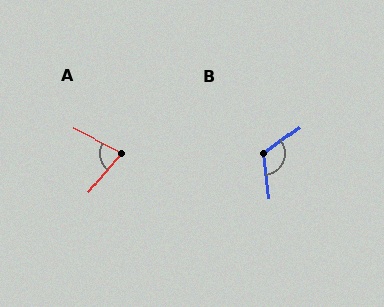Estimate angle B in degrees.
Approximately 119 degrees.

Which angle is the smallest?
A, at approximately 77 degrees.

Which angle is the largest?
B, at approximately 119 degrees.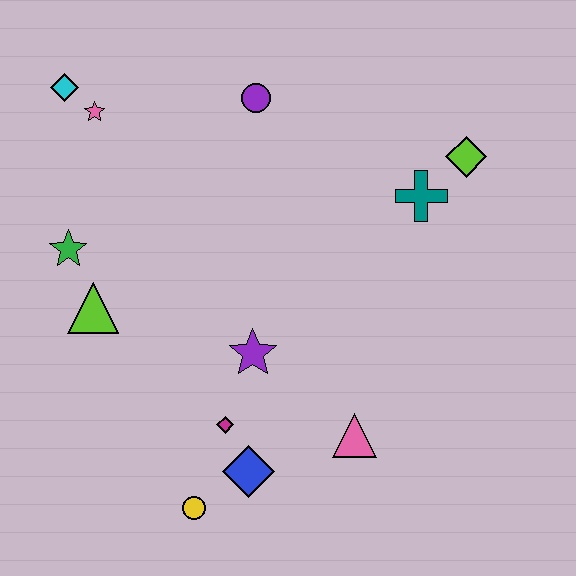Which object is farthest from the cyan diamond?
The pink triangle is farthest from the cyan diamond.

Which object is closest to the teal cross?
The lime diamond is closest to the teal cross.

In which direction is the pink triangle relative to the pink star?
The pink triangle is below the pink star.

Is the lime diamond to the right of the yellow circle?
Yes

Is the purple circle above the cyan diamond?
No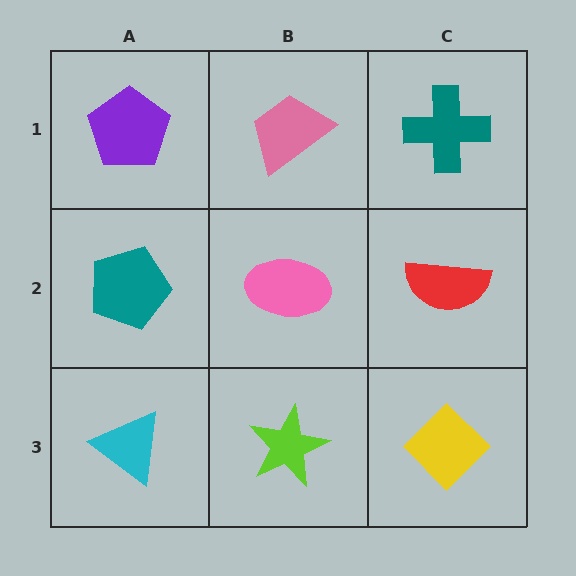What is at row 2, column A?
A teal pentagon.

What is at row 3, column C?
A yellow diamond.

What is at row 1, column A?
A purple pentagon.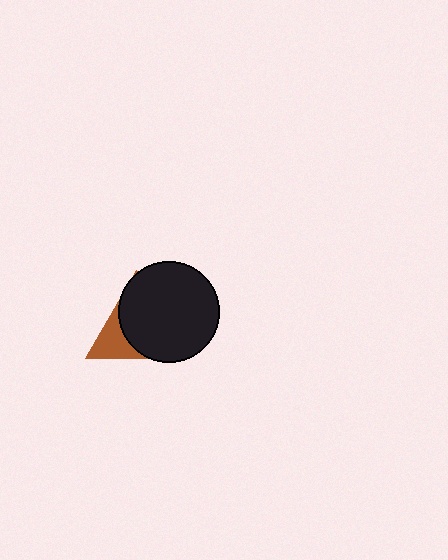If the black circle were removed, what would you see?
You would see the complete brown triangle.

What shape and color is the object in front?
The object in front is a black circle.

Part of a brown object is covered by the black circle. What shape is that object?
It is a triangle.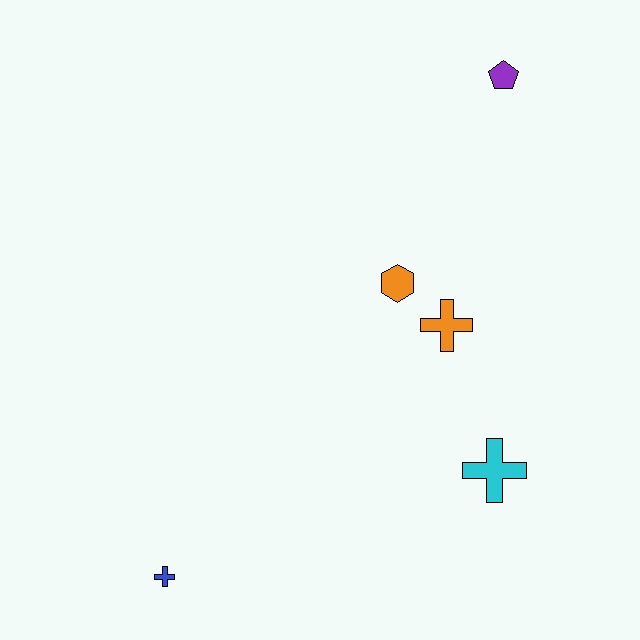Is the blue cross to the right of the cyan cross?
No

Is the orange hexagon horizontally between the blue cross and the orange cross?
Yes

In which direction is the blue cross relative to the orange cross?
The blue cross is to the left of the orange cross.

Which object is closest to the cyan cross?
The orange cross is closest to the cyan cross.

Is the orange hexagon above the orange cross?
Yes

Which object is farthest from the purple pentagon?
The blue cross is farthest from the purple pentagon.